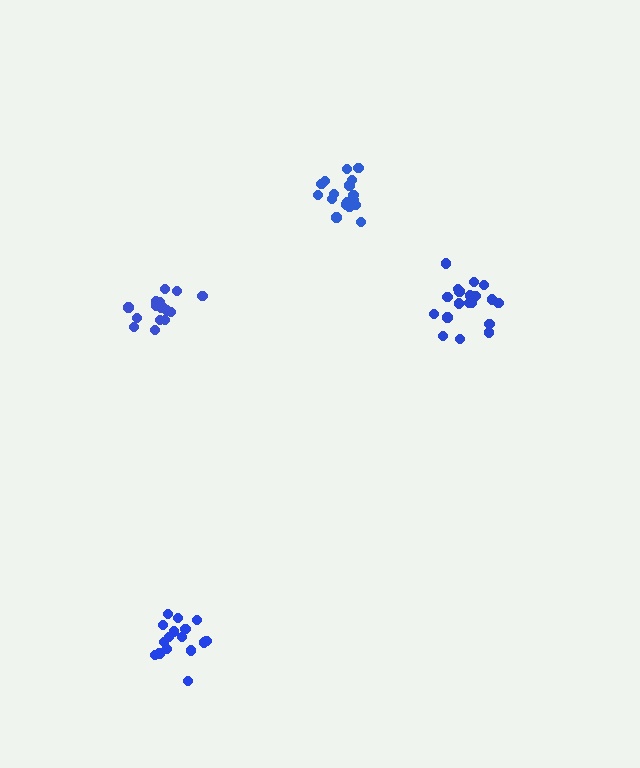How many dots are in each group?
Group 1: 16 dots, Group 2: 17 dots, Group 3: 17 dots, Group 4: 20 dots (70 total).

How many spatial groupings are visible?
There are 4 spatial groupings.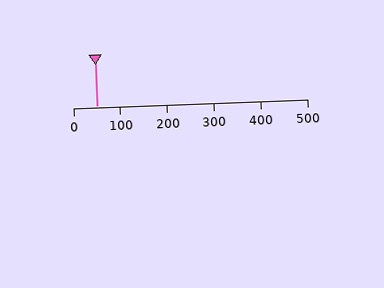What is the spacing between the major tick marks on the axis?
The major ticks are spaced 100 apart.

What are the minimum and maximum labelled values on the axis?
The axis runs from 0 to 500.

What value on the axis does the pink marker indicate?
The marker indicates approximately 50.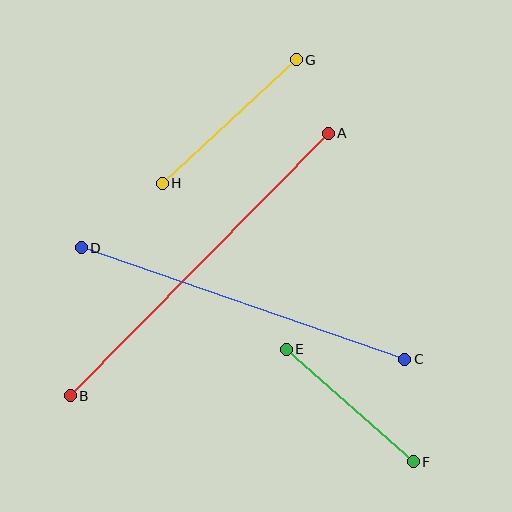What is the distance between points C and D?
The distance is approximately 342 pixels.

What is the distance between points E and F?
The distance is approximately 170 pixels.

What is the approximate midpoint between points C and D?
The midpoint is at approximately (243, 303) pixels.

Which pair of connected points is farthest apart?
Points A and B are farthest apart.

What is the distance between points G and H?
The distance is approximately 182 pixels.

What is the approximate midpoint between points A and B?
The midpoint is at approximately (199, 264) pixels.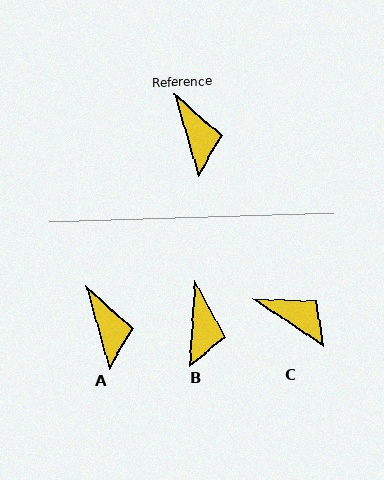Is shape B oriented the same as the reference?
No, it is off by about 20 degrees.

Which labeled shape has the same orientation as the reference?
A.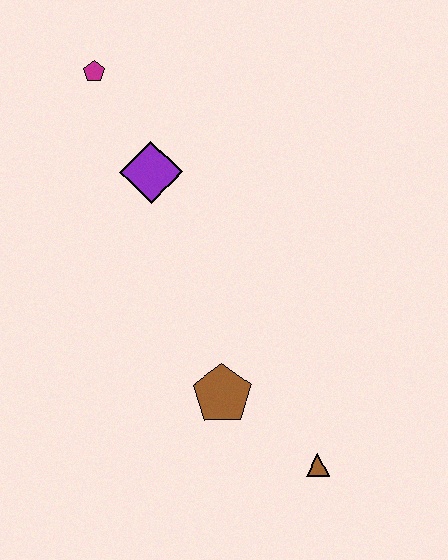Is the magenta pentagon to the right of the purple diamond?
No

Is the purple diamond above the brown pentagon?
Yes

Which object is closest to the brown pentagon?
The brown triangle is closest to the brown pentagon.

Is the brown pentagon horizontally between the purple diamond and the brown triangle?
Yes